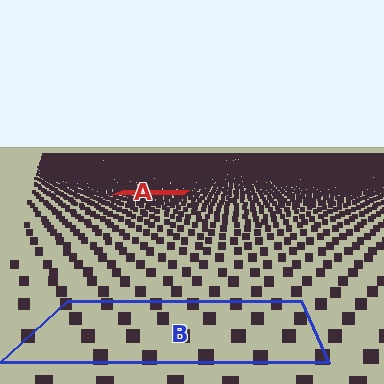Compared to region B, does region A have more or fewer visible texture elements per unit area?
Region A has more texture elements per unit area — they are packed more densely because it is farther away.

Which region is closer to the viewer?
Region B is closer. The texture elements there are larger and more spread out.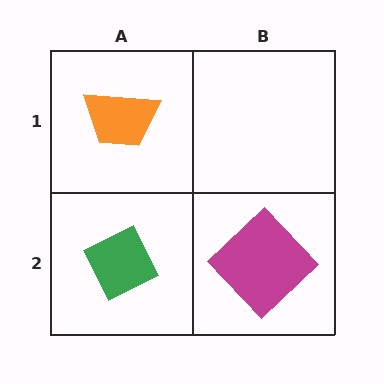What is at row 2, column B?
A magenta diamond.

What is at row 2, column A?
A green diamond.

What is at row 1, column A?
An orange trapezoid.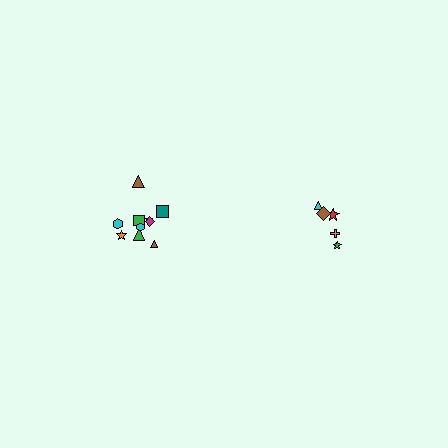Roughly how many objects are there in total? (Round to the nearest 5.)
Roughly 15 objects in total.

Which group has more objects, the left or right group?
The left group.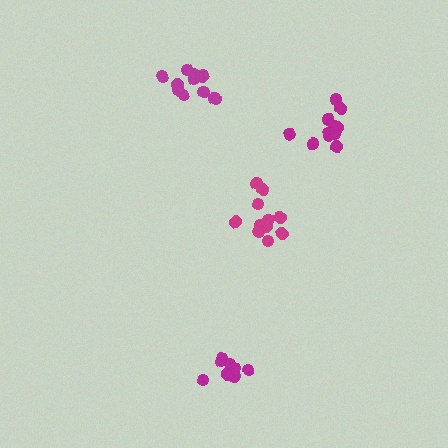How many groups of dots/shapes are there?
There are 4 groups.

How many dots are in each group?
Group 1: 11 dots, Group 2: 12 dots, Group 3: 14 dots, Group 4: 9 dots (46 total).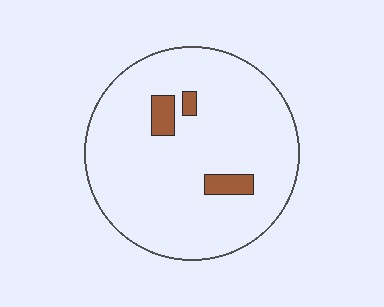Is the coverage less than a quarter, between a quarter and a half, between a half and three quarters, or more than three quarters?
Less than a quarter.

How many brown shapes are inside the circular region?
3.